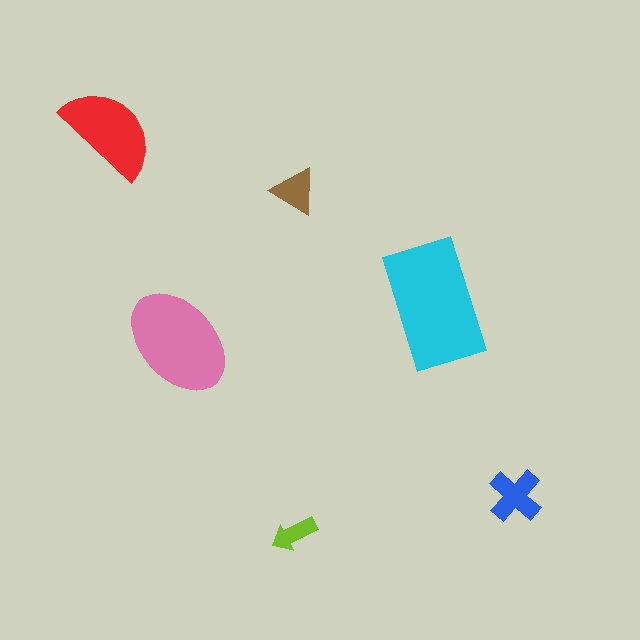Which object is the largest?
The cyan rectangle.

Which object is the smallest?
The lime arrow.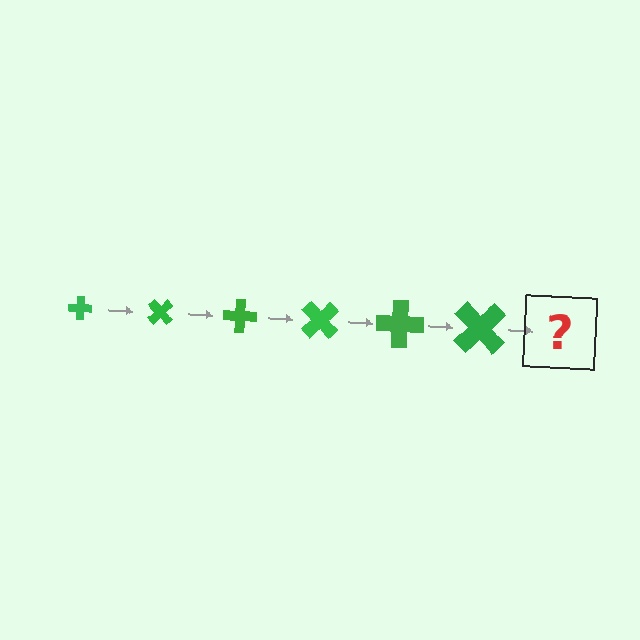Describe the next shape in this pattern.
It should be a cross, larger than the previous one and rotated 270 degrees from the start.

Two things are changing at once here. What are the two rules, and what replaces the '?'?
The two rules are that the cross grows larger each step and it rotates 45 degrees each step. The '?' should be a cross, larger than the previous one and rotated 270 degrees from the start.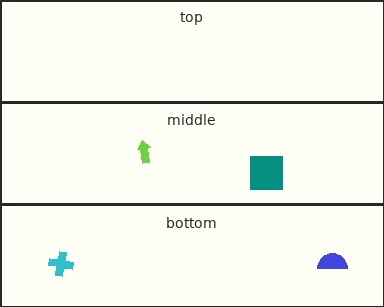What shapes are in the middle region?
The lime arrow, the teal square.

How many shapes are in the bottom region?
2.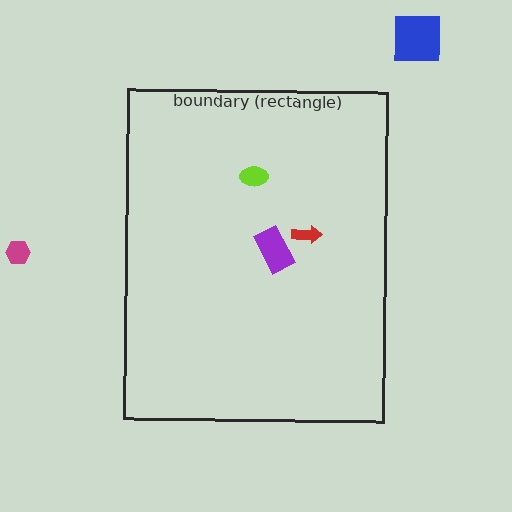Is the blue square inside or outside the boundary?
Outside.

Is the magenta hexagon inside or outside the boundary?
Outside.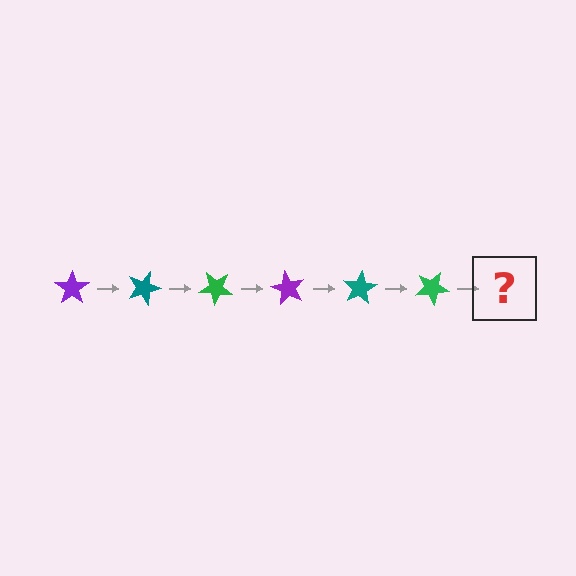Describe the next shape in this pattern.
It should be a purple star, rotated 120 degrees from the start.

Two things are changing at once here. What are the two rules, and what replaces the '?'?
The two rules are that it rotates 20 degrees each step and the color cycles through purple, teal, and green. The '?' should be a purple star, rotated 120 degrees from the start.